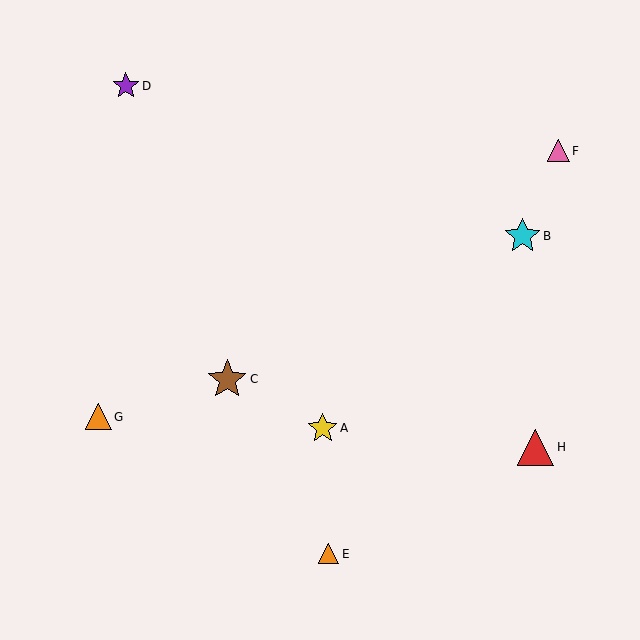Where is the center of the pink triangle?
The center of the pink triangle is at (558, 151).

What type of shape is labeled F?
Shape F is a pink triangle.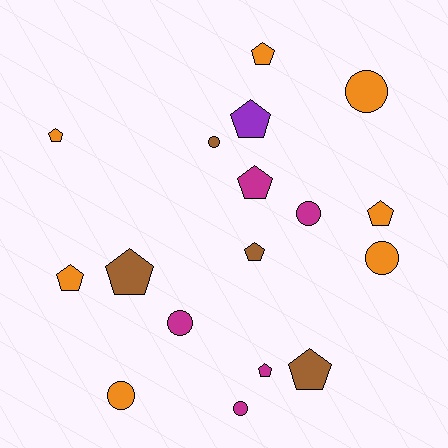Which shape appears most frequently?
Pentagon, with 10 objects.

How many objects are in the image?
There are 17 objects.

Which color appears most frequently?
Orange, with 7 objects.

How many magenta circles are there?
There are 3 magenta circles.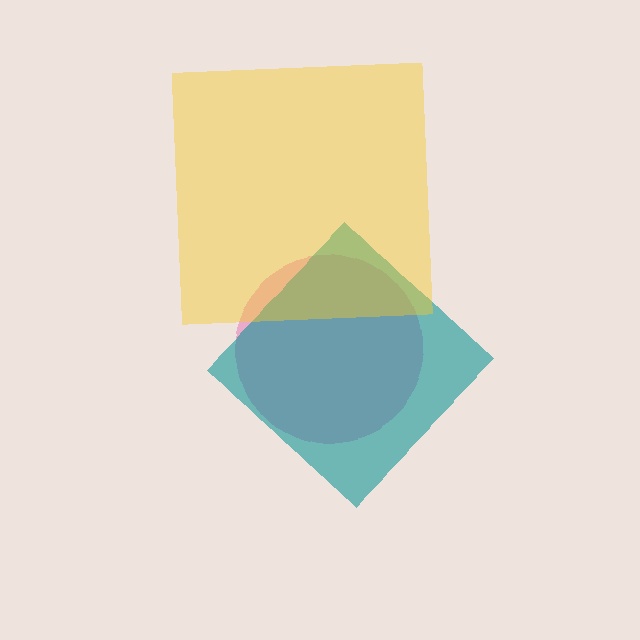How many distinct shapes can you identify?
There are 3 distinct shapes: a pink circle, a teal diamond, a yellow square.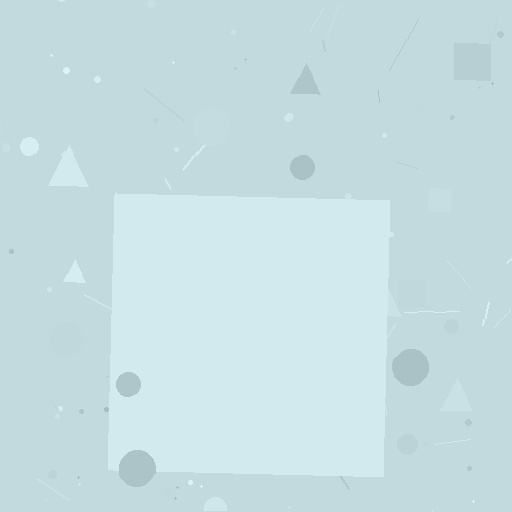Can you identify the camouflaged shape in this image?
The camouflaged shape is a square.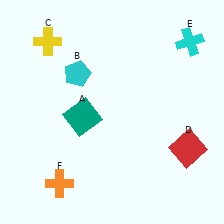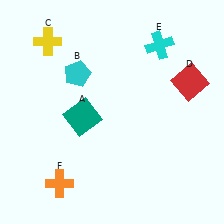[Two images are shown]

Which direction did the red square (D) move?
The red square (D) moved up.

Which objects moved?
The objects that moved are: the red square (D), the cyan cross (E).